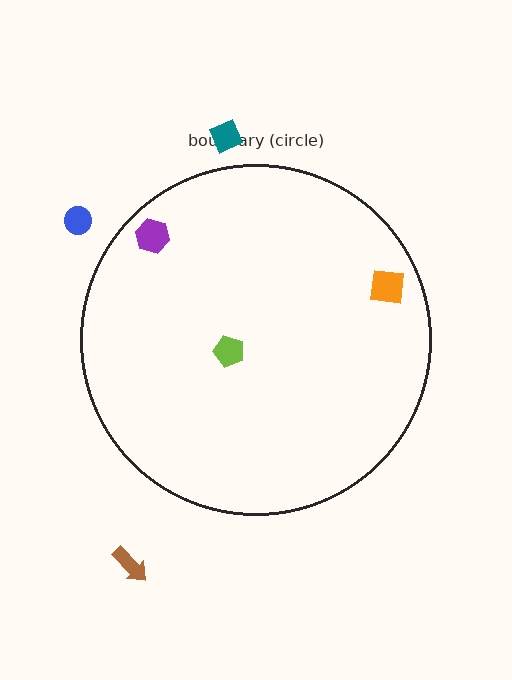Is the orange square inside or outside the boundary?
Inside.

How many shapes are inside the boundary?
3 inside, 3 outside.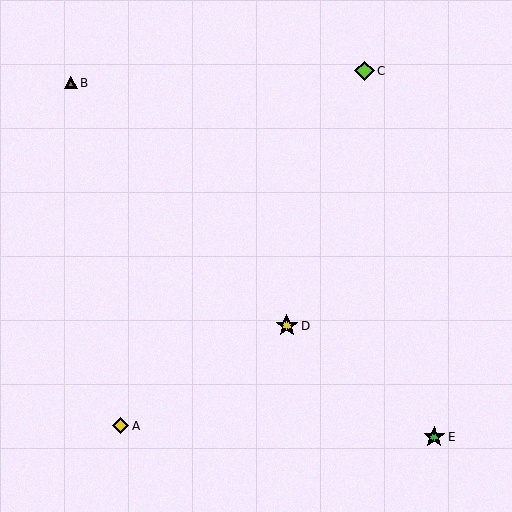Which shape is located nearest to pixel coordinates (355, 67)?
The lime diamond (labeled C) at (364, 71) is nearest to that location.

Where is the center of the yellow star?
The center of the yellow star is at (287, 326).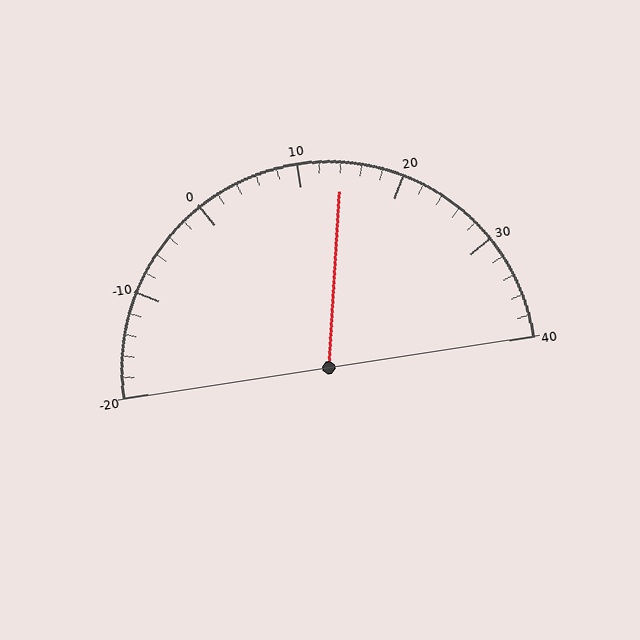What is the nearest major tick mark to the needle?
The nearest major tick mark is 10.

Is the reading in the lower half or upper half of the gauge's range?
The reading is in the upper half of the range (-20 to 40).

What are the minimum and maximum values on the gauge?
The gauge ranges from -20 to 40.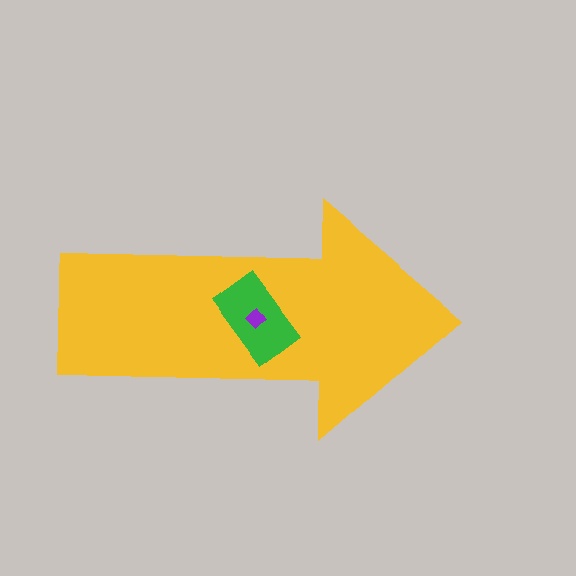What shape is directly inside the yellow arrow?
The green rectangle.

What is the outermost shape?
The yellow arrow.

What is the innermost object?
The purple diamond.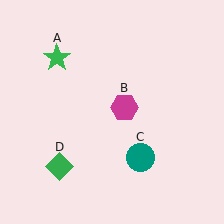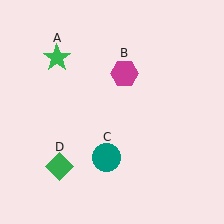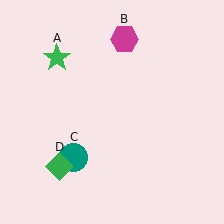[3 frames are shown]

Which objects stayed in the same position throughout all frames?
Green star (object A) and green diamond (object D) remained stationary.